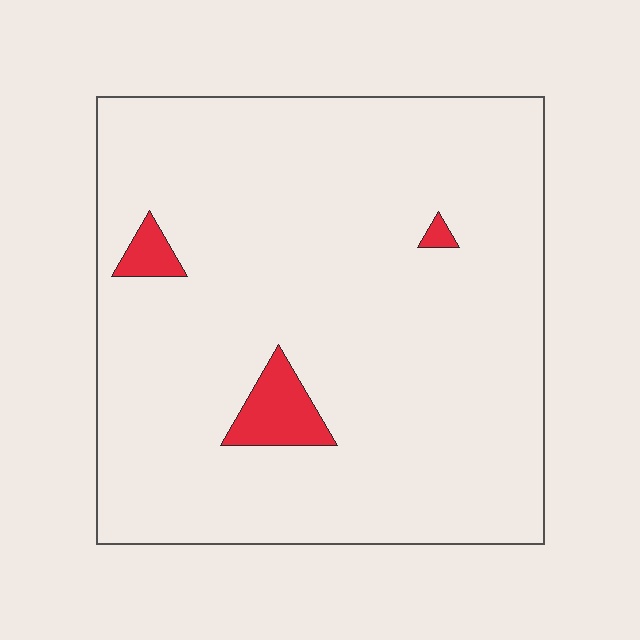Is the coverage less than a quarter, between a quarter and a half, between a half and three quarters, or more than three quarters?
Less than a quarter.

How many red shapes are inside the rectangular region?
3.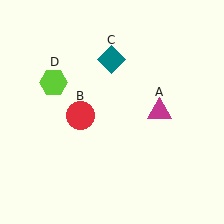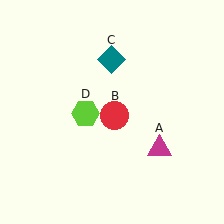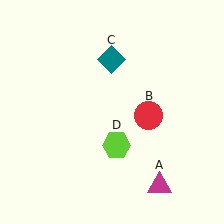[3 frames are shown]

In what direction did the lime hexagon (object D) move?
The lime hexagon (object D) moved down and to the right.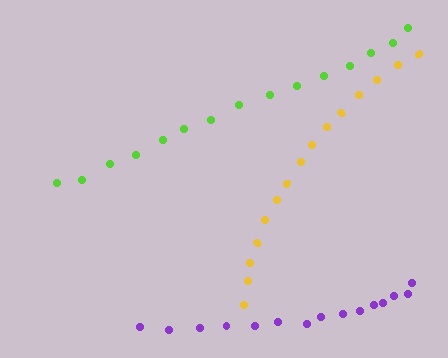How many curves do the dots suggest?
There are 3 distinct paths.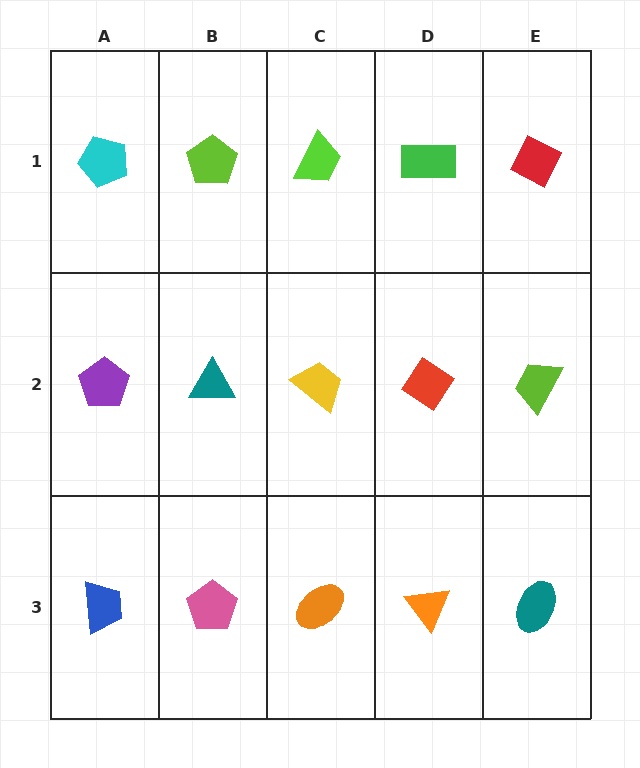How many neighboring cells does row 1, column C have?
3.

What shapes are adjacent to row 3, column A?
A purple pentagon (row 2, column A), a pink pentagon (row 3, column B).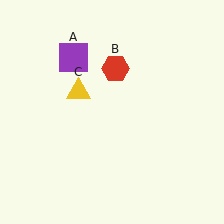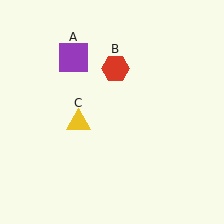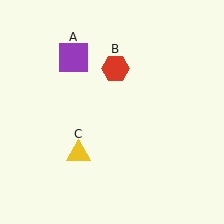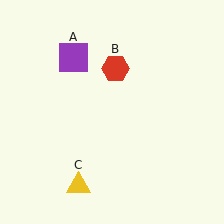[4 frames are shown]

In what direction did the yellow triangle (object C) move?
The yellow triangle (object C) moved down.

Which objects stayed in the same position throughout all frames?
Purple square (object A) and red hexagon (object B) remained stationary.